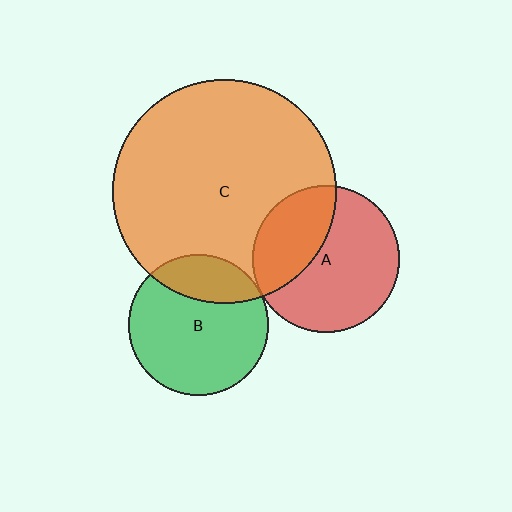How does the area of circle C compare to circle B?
Approximately 2.6 times.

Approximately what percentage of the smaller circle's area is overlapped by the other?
Approximately 25%.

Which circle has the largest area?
Circle C (orange).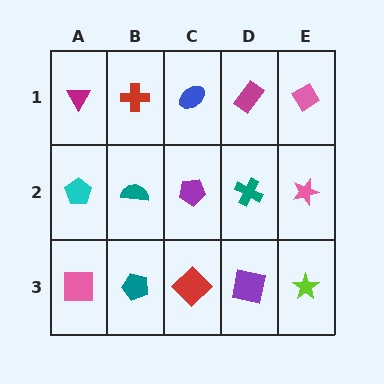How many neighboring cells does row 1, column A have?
2.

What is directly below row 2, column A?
A pink square.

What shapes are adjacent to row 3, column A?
A cyan pentagon (row 2, column A), a teal pentagon (row 3, column B).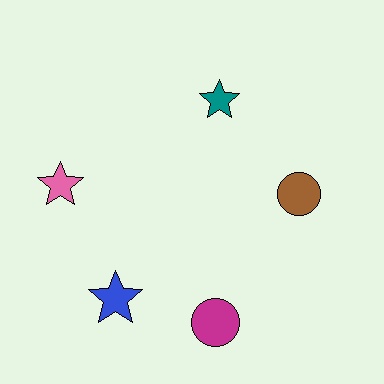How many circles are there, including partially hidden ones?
There are 2 circles.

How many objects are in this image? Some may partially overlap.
There are 5 objects.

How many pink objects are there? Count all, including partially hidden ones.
There is 1 pink object.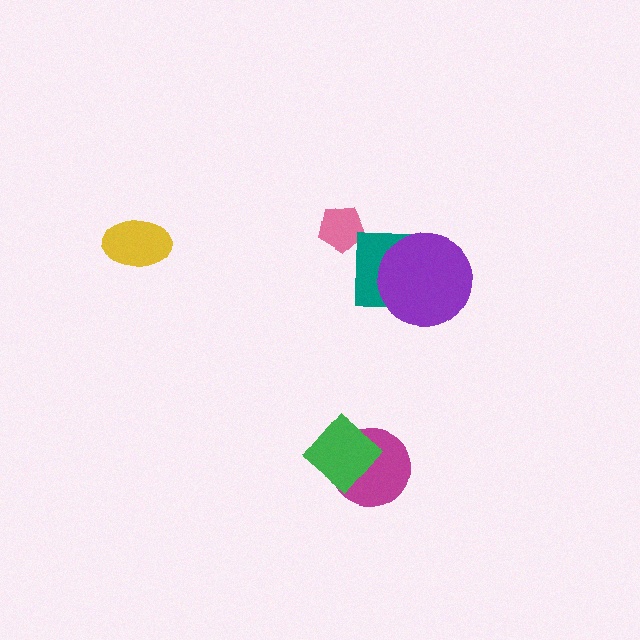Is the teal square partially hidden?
Yes, it is partially covered by another shape.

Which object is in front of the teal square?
The purple circle is in front of the teal square.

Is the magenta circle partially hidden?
Yes, it is partially covered by another shape.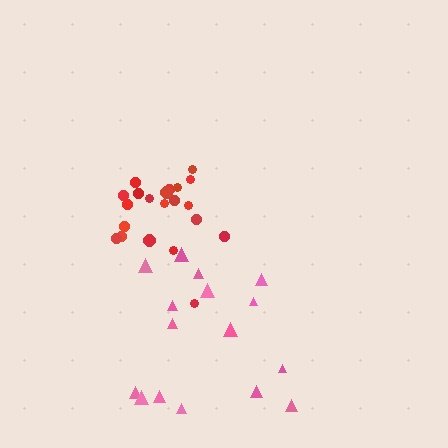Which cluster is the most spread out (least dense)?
Pink.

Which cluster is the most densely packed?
Red.